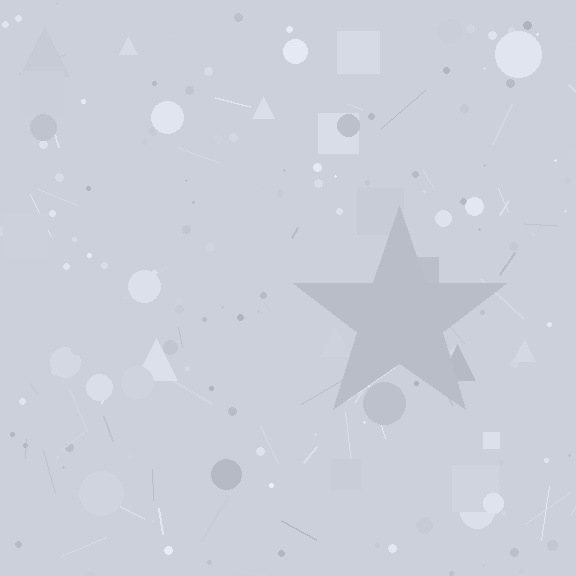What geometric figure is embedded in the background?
A star is embedded in the background.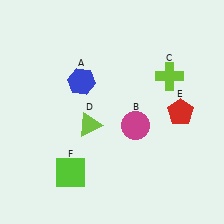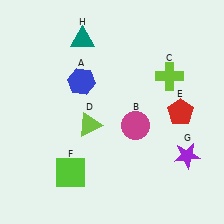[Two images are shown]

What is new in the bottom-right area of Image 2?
A purple star (G) was added in the bottom-right area of Image 2.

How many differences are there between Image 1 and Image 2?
There are 2 differences between the two images.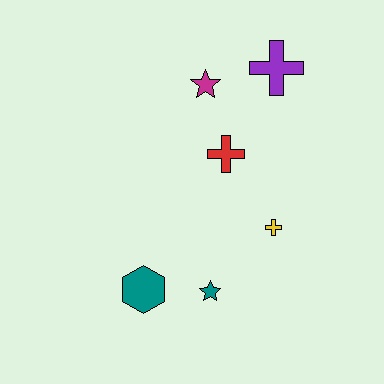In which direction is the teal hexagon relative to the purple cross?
The teal hexagon is below the purple cross.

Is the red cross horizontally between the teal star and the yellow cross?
Yes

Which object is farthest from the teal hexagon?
The purple cross is farthest from the teal hexagon.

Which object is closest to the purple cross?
The magenta star is closest to the purple cross.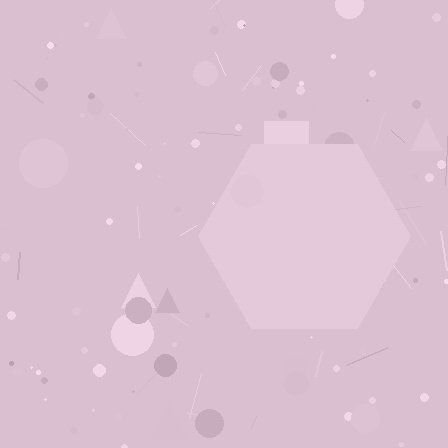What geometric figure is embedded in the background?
A hexagon is embedded in the background.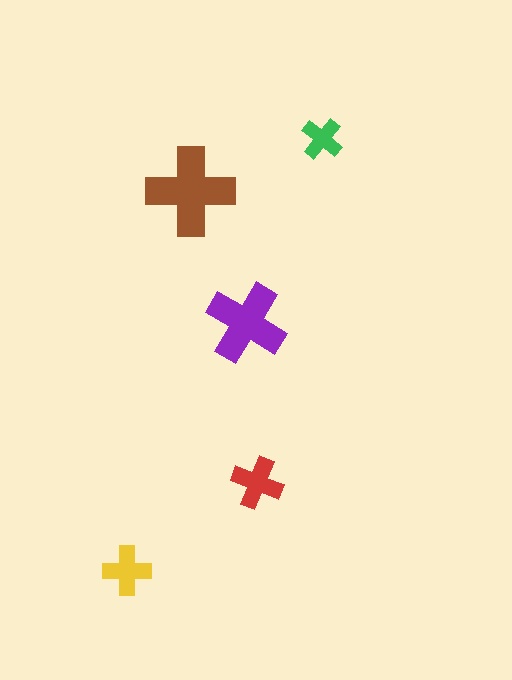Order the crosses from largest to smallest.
the brown one, the purple one, the red one, the yellow one, the green one.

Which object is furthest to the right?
The green cross is rightmost.